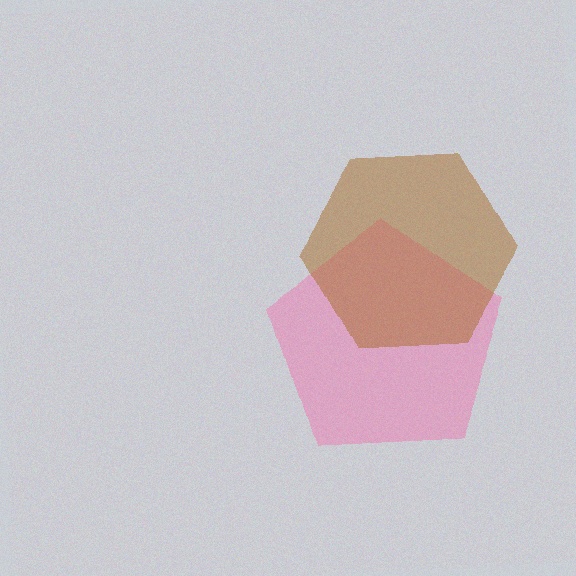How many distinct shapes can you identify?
There are 2 distinct shapes: a pink pentagon, a brown hexagon.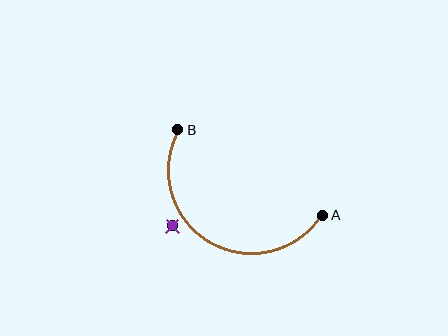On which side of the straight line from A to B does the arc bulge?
The arc bulges below the straight line connecting A and B.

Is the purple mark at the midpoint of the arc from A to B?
No — the purple mark does not lie on the arc at all. It sits slightly outside the curve.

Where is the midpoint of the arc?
The arc midpoint is the point on the curve farthest from the straight line joining A and B. It sits below that line.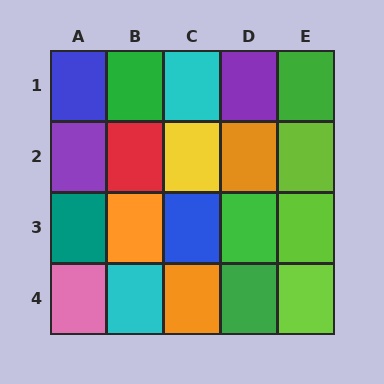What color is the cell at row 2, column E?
Lime.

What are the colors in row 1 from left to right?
Blue, green, cyan, purple, green.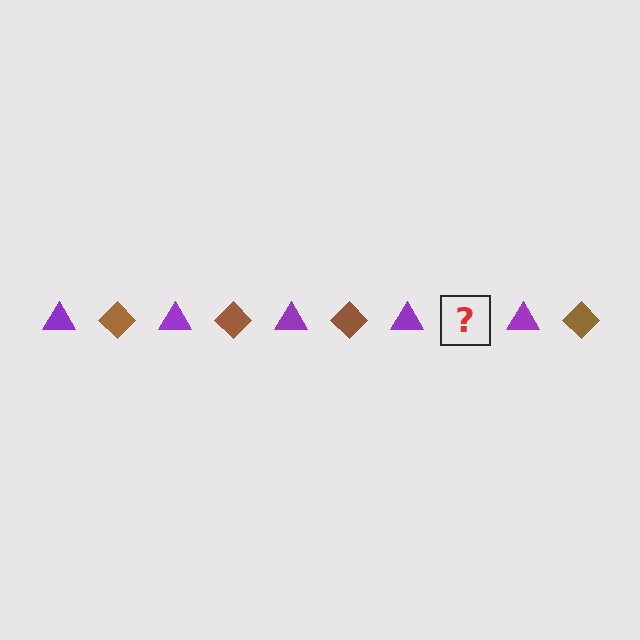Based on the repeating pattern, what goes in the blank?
The blank should be a brown diamond.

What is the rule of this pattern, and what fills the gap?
The rule is that the pattern alternates between purple triangle and brown diamond. The gap should be filled with a brown diamond.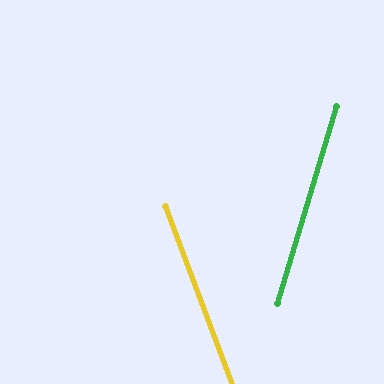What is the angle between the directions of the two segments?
Approximately 37 degrees.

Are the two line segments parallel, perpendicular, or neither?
Neither parallel nor perpendicular — they differ by about 37°.